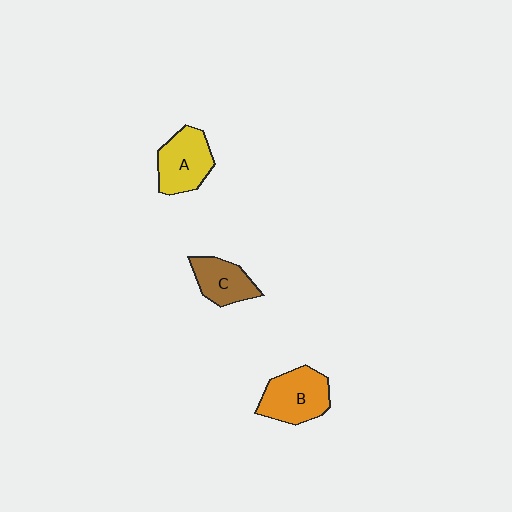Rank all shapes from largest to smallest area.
From largest to smallest: B (orange), A (yellow), C (brown).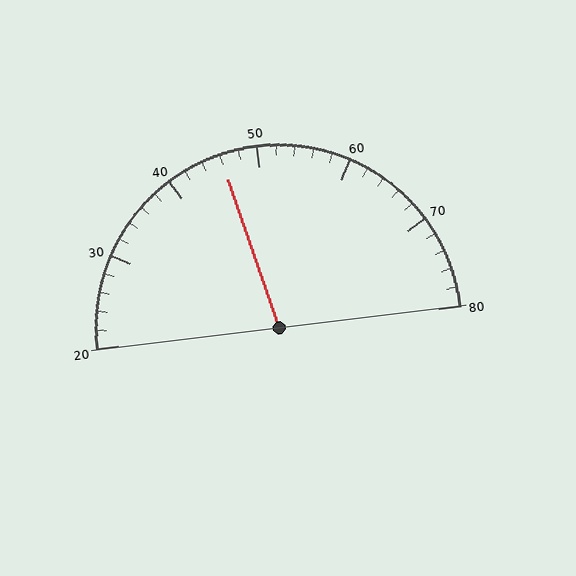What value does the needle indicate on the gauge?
The needle indicates approximately 46.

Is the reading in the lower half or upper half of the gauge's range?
The reading is in the lower half of the range (20 to 80).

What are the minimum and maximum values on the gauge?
The gauge ranges from 20 to 80.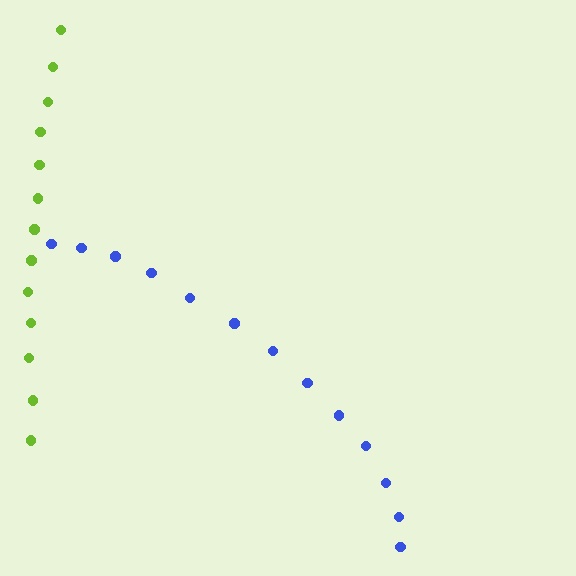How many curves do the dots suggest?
There are 2 distinct paths.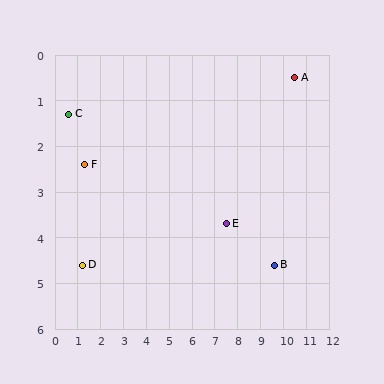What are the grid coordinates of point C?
Point C is at approximately (0.6, 1.3).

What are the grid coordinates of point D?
Point D is at approximately (1.2, 4.6).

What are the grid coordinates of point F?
Point F is at approximately (1.3, 2.4).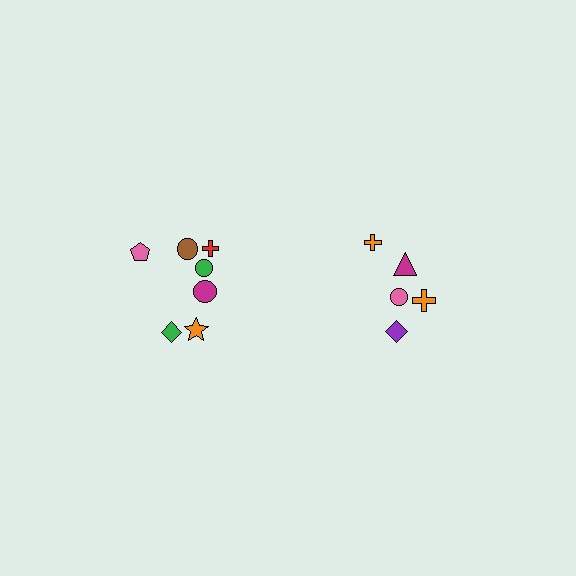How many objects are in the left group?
There are 7 objects.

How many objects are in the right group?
There are 5 objects.